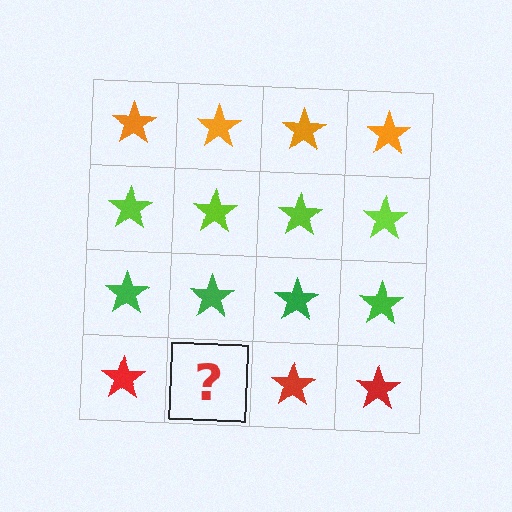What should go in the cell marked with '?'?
The missing cell should contain a red star.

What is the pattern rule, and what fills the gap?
The rule is that each row has a consistent color. The gap should be filled with a red star.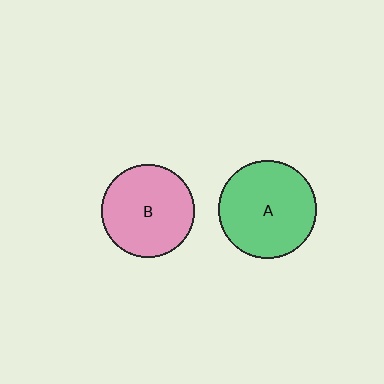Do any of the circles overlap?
No, none of the circles overlap.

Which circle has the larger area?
Circle A (green).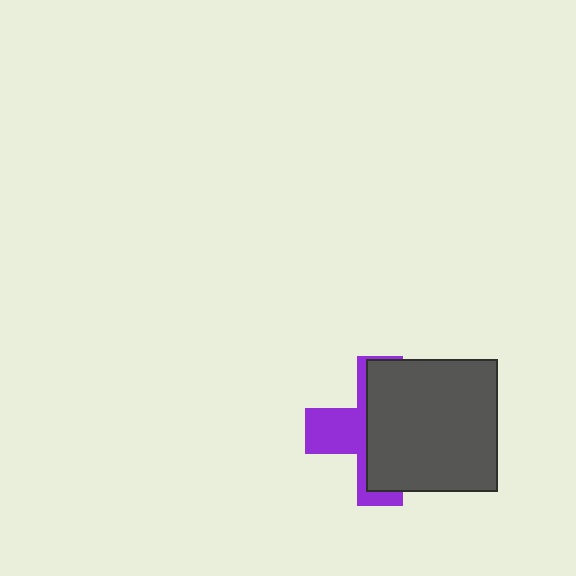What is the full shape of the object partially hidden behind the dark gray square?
The partially hidden object is a purple cross.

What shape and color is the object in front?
The object in front is a dark gray square.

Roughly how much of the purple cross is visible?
A small part of it is visible (roughly 37%).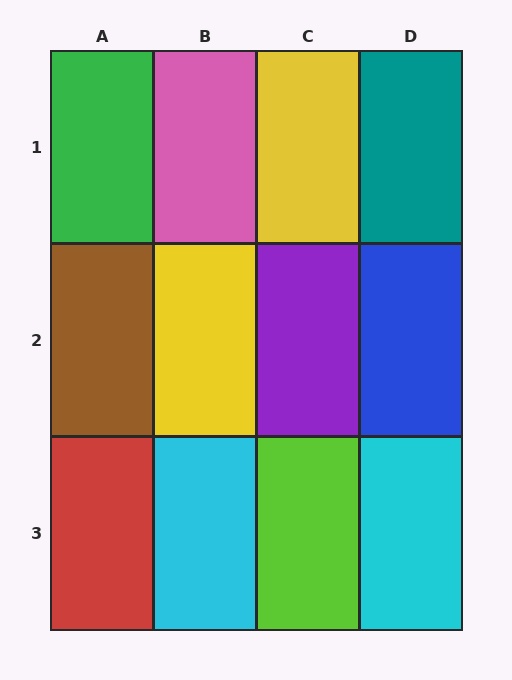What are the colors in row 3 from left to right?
Red, cyan, lime, cyan.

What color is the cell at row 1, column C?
Yellow.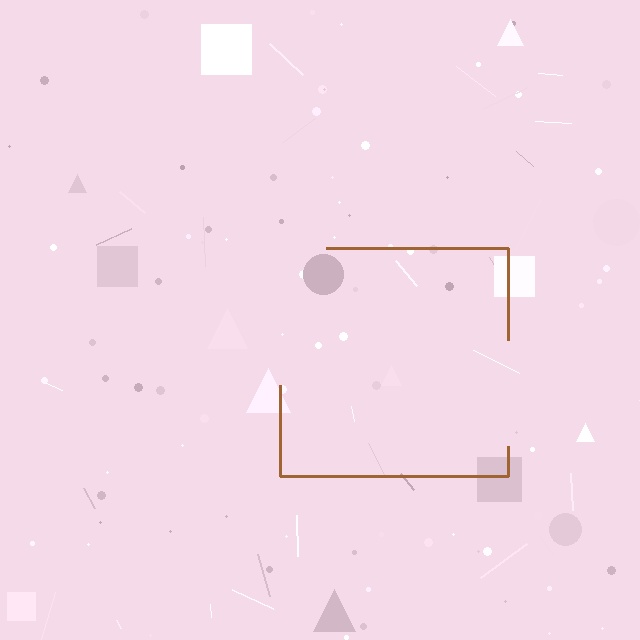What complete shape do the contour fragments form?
The contour fragments form a square.